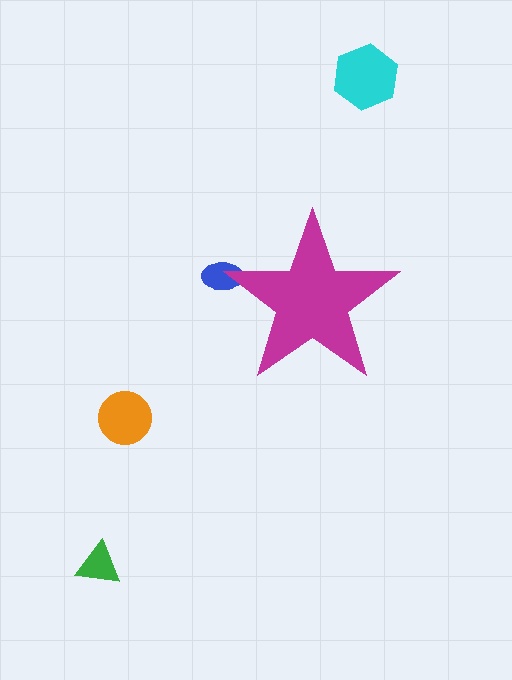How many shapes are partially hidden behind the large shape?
1 shape is partially hidden.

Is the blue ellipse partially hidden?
Yes, the blue ellipse is partially hidden behind the magenta star.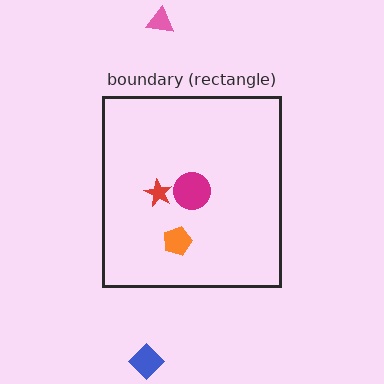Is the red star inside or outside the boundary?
Inside.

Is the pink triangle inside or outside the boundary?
Outside.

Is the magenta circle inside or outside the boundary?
Inside.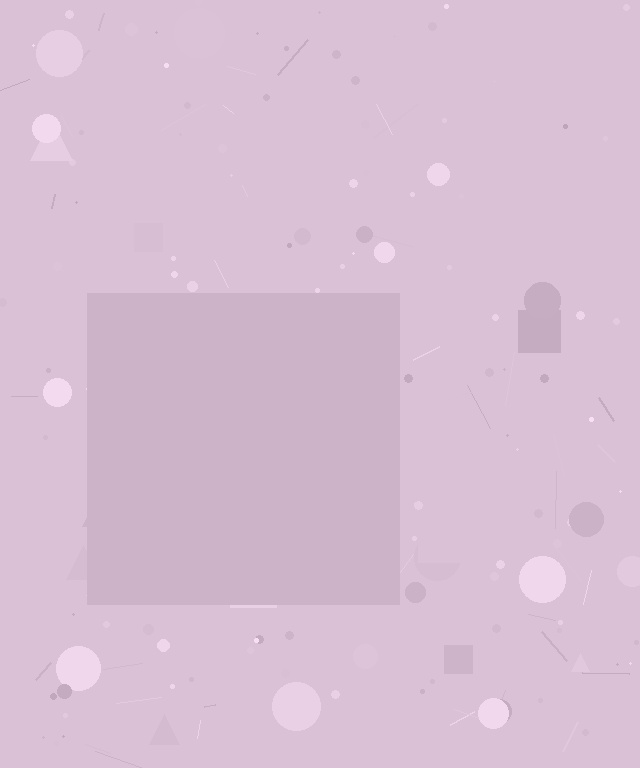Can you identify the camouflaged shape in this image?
The camouflaged shape is a square.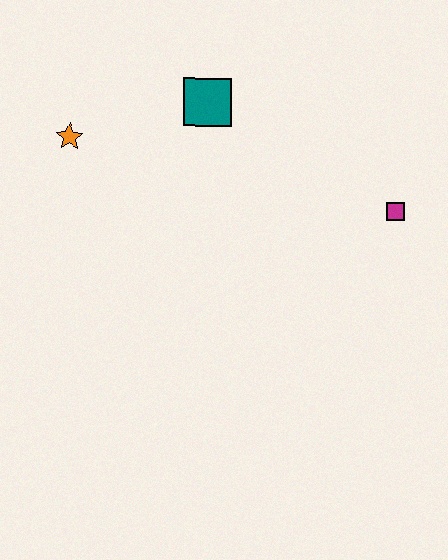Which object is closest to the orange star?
The teal square is closest to the orange star.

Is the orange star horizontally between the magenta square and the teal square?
No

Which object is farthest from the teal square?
The magenta square is farthest from the teal square.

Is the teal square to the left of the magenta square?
Yes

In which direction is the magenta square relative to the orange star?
The magenta square is to the right of the orange star.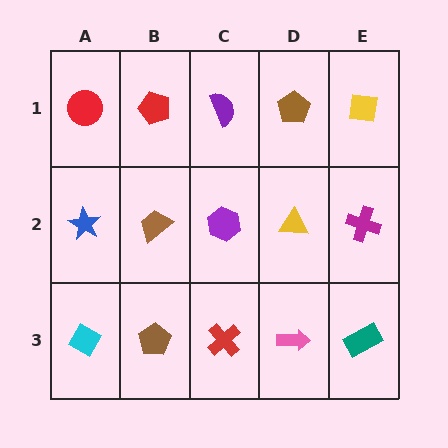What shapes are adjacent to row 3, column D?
A yellow triangle (row 2, column D), a red cross (row 3, column C), a teal rectangle (row 3, column E).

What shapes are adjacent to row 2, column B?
A red pentagon (row 1, column B), a brown pentagon (row 3, column B), a blue star (row 2, column A), a purple hexagon (row 2, column C).